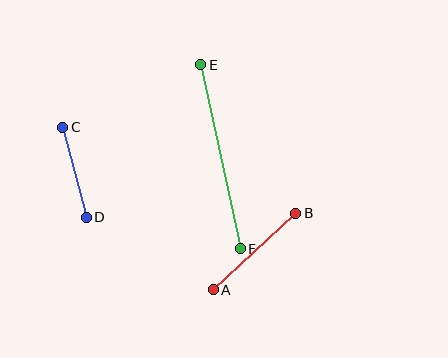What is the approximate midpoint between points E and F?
The midpoint is at approximately (220, 157) pixels.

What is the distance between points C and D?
The distance is approximately 93 pixels.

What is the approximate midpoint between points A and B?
The midpoint is at approximately (254, 251) pixels.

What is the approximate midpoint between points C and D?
The midpoint is at approximately (74, 172) pixels.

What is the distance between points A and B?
The distance is approximately 113 pixels.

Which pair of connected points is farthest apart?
Points E and F are farthest apart.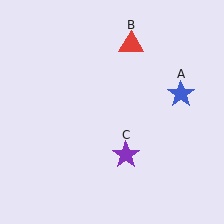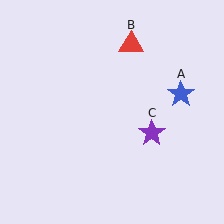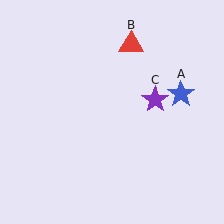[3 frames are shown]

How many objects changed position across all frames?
1 object changed position: purple star (object C).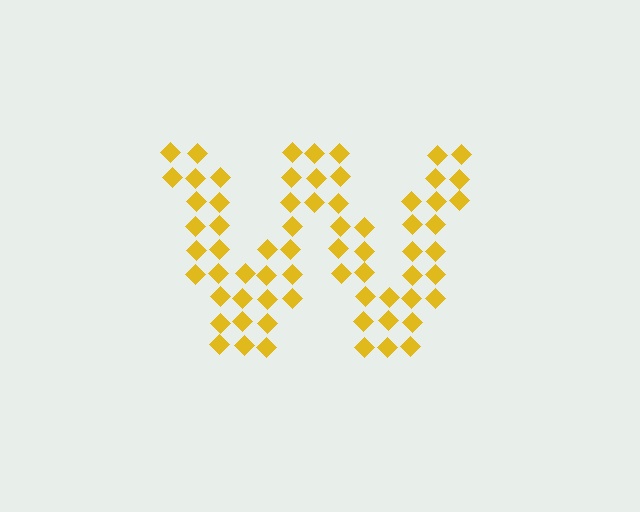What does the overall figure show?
The overall figure shows the letter W.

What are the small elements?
The small elements are diamonds.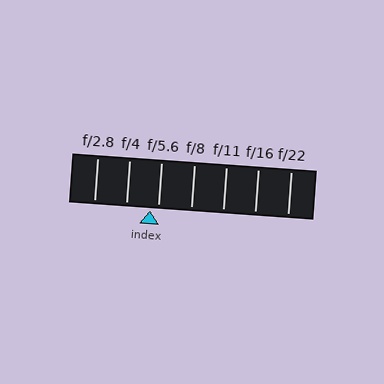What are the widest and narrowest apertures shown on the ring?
The widest aperture shown is f/2.8 and the narrowest is f/22.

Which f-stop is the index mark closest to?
The index mark is closest to f/5.6.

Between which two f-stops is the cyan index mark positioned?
The index mark is between f/4 and f/5.6.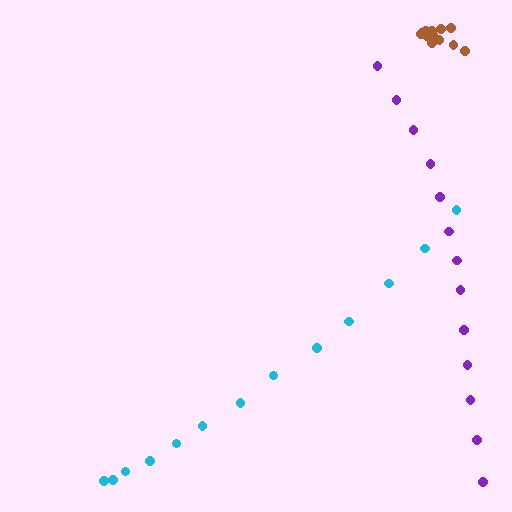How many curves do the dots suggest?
There are 3 distinct paths.